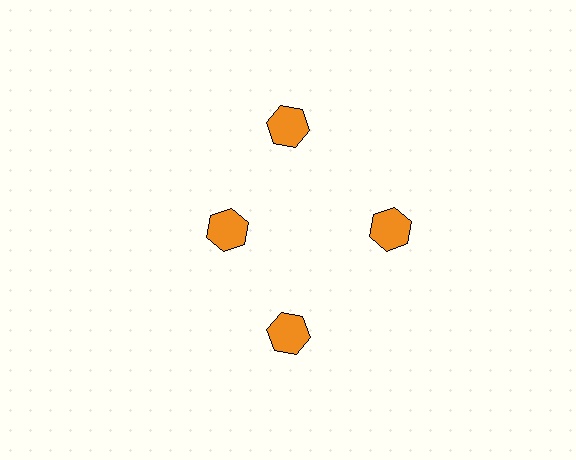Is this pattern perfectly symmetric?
No. The 4 orange hexagons are arranged in a ring, but one element near the 9 o'clock position is pulled inward toward the center, breaking the 4-fold rotational symmetry.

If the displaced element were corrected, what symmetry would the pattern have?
It would have 4-fold rotational symmetry — the pattern would map onto itself every 90 degrees.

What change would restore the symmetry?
The symmetry would be restored by moving it outward, back onto the ring so that all 4 hexagons sit at equal angles and equal distance from the center.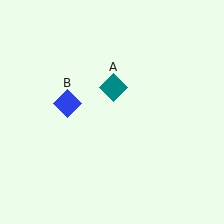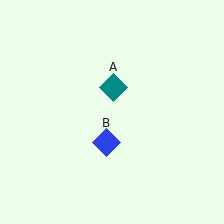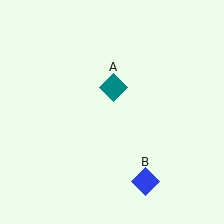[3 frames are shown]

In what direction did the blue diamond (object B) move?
The blue diamond (object B) moved down and to the right.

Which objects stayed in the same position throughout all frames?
Teal diamond (object A) remained stationary.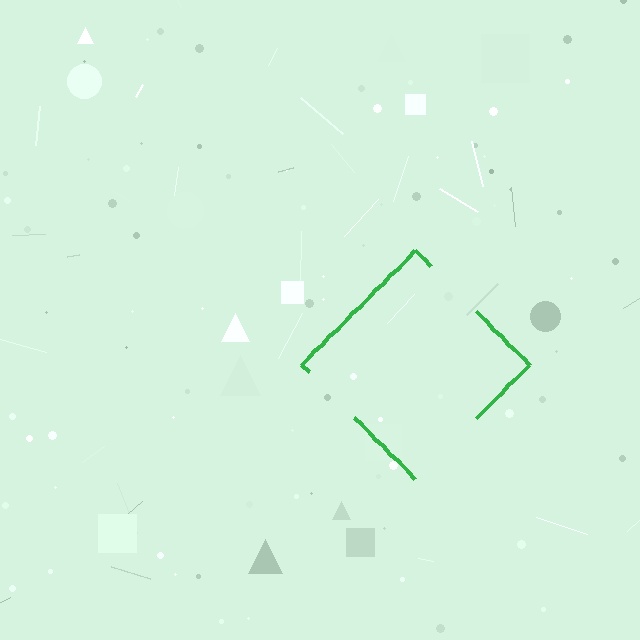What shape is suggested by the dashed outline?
The dashed outline suggests a diamond.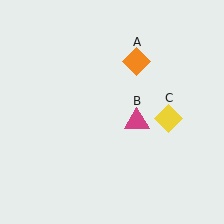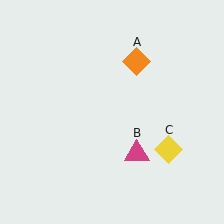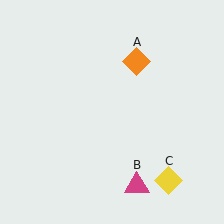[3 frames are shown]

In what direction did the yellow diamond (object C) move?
The yellow diamond (object C) moved down.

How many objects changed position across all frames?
2 objects changed position: magenta triangle (object B), yellow diamond (object C).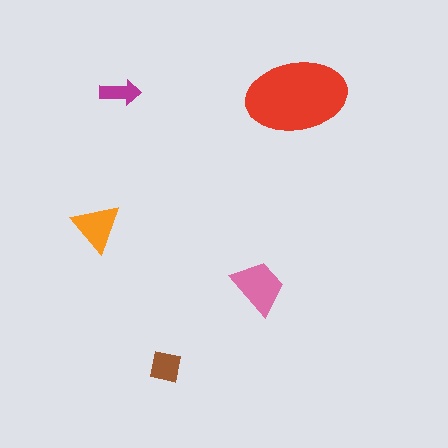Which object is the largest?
The red ellipse.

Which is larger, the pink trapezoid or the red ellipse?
The red ellipse.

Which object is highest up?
The magenta arrow is topmost.